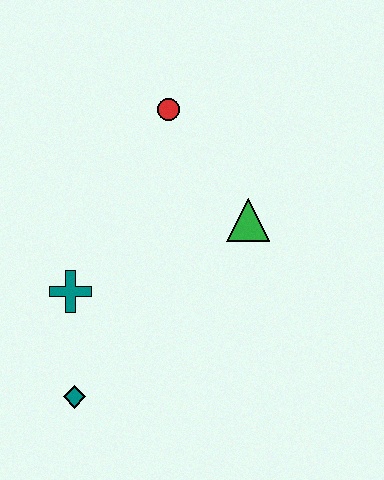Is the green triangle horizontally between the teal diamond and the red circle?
No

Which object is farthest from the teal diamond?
The red circle is farthest from the teal diamond.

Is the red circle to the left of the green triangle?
Yes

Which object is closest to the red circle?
The green triangle is closest to the red circle.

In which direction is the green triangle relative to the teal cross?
The green triangle is to the right of the teal cross.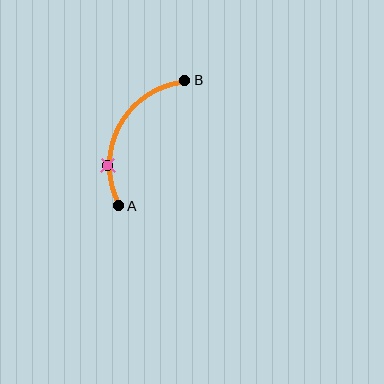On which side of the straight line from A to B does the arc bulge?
The arc bulges to the left of the straight line connecting A and B.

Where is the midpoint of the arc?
The arc midpoint is the point on the curve farthest from the straight line joining A and B. It sits to the left of that line.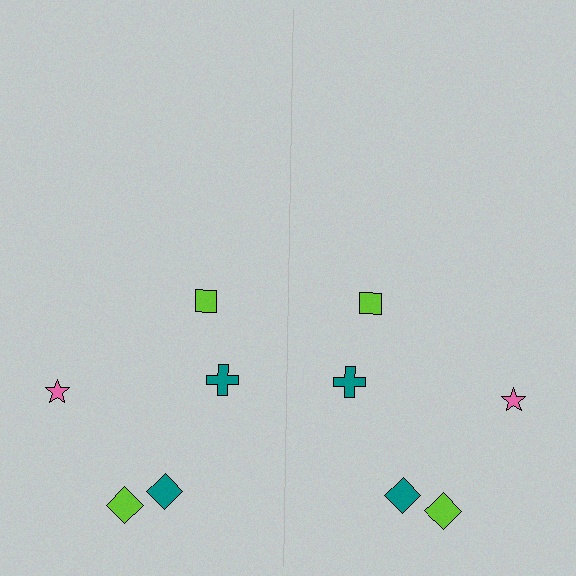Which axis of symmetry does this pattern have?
The pattern has a vertical axis of symmetry running through the center of the image.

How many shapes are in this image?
There are 10 shapes in this image.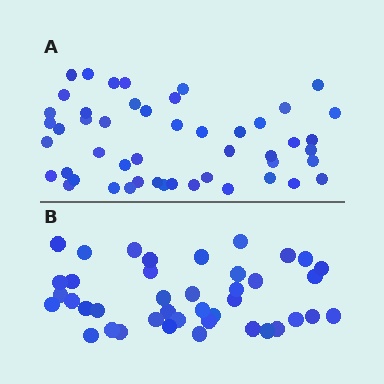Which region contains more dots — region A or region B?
Region A (the top region) has more dots.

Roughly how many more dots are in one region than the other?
Region A has roughly 8 or so more dots than region B.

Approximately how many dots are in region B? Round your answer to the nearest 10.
About 40 dots. (The exact count is 41, which rounds to 40.)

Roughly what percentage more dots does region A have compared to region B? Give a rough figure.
About 20% more.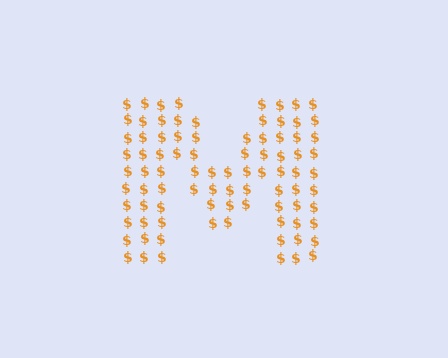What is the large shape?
The large shape is the letter M.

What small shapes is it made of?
It is made of small dollar signs.